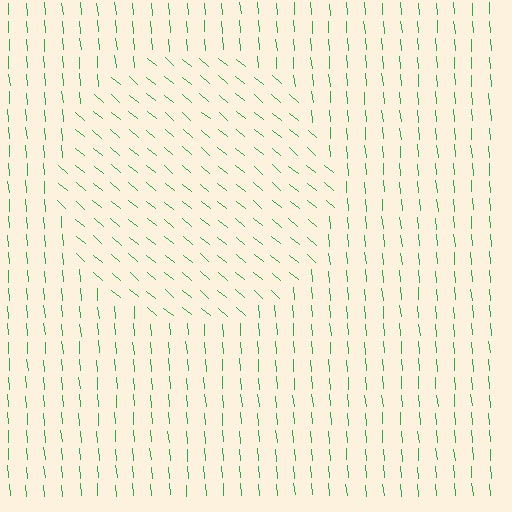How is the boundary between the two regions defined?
The boundary is defined purely by a change in line orientation (approximately 45 degrees difference). All lines are the same color and thickness.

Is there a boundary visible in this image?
Yes, there is a texture boundary formed by a change in line orientation.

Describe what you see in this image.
The image is filled with small green line segments. A circle region in the image has lines oriented differently from the surrounding lines, creating a visible texture boundary.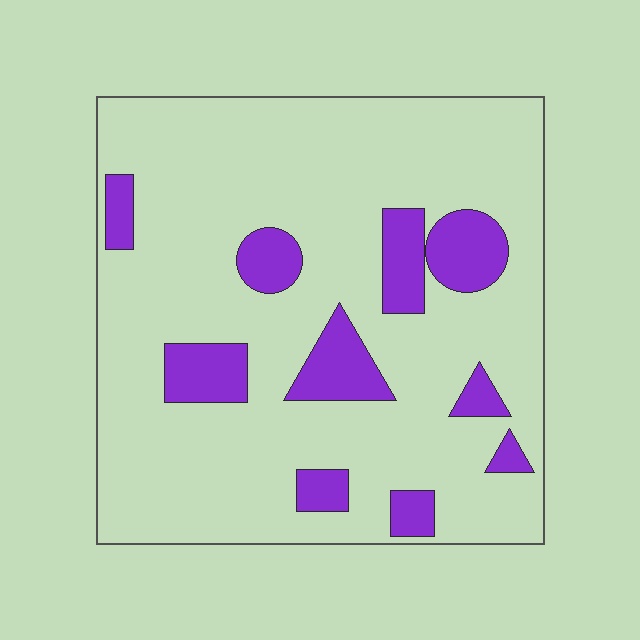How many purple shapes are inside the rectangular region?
10.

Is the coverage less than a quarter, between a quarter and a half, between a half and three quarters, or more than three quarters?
Less than a quarter.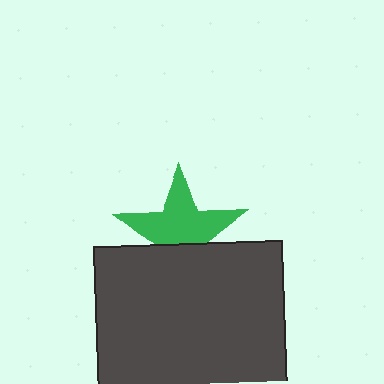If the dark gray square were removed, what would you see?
You would see the complete green star.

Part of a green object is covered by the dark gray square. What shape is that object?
It is a star.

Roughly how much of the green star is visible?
About half of it is visible (roughly 64%).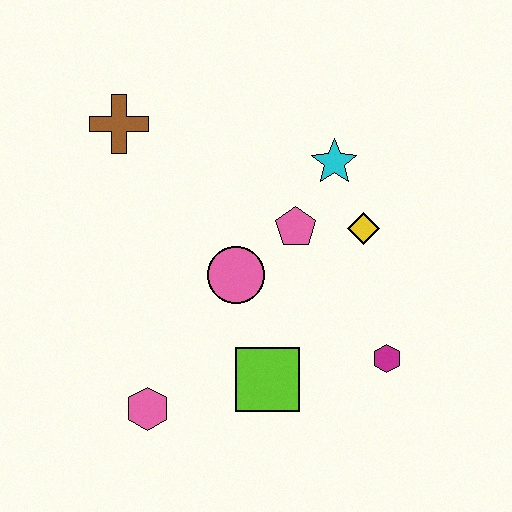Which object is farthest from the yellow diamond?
The pink hexagon is farthest from the yellow diamond.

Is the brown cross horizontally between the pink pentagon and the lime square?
No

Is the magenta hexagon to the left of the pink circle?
No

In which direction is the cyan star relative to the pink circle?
The cyan star is above the pink circle.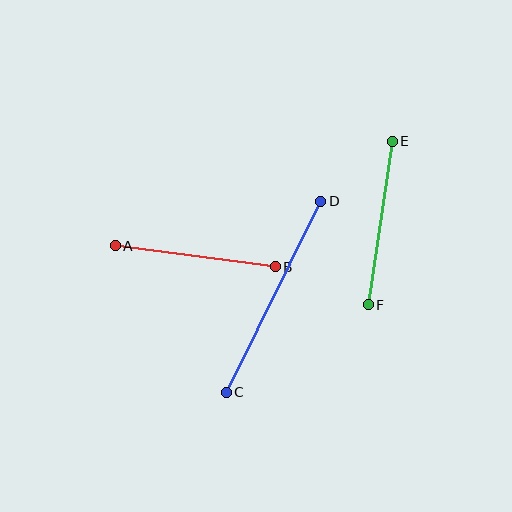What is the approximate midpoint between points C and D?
The midpoint is at approximately (274, 297) pixels.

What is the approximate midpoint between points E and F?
The midpoint is at approximately (380, 223) pixels.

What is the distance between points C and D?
The distance is approximately 213 pixels.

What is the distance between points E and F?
The distance is approximately 165 pixels.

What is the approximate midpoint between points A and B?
The midpoint is at approximately (195, 256) pixels.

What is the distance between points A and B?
The distance is approximately 162 pixels.